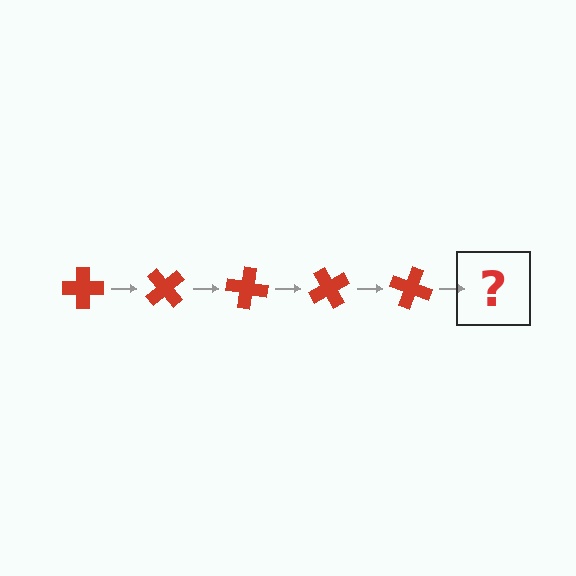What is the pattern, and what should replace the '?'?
The pattern is that the cross rotates 50 degrees each step. The '?' should be a red cross rotated 250 degrees.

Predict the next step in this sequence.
The next step is a red cross rotated 250 degrees.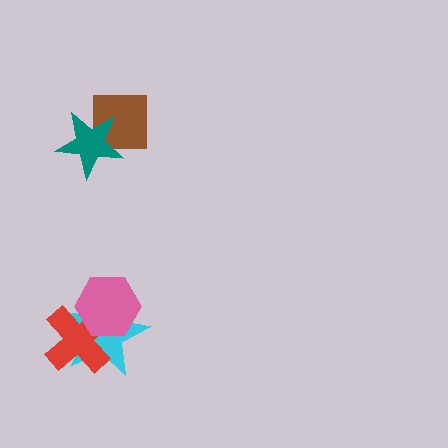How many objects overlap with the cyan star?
2 objects overlap with the cyan star.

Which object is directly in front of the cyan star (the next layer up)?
The red cross is directly in front of the cyan star.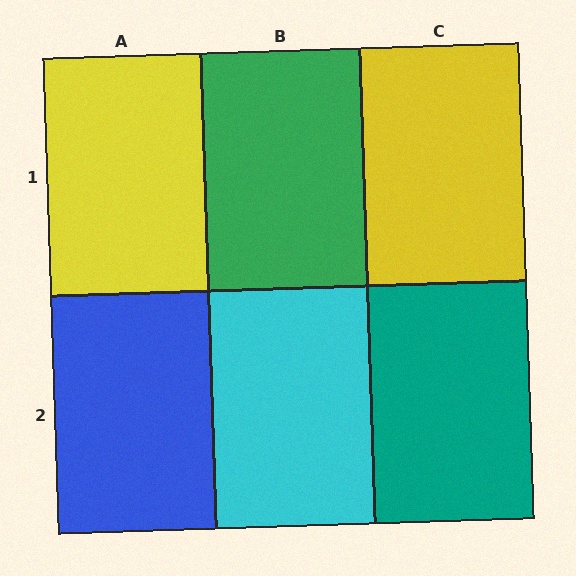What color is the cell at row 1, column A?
Yellow.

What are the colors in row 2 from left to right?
Blue, cyan, teal.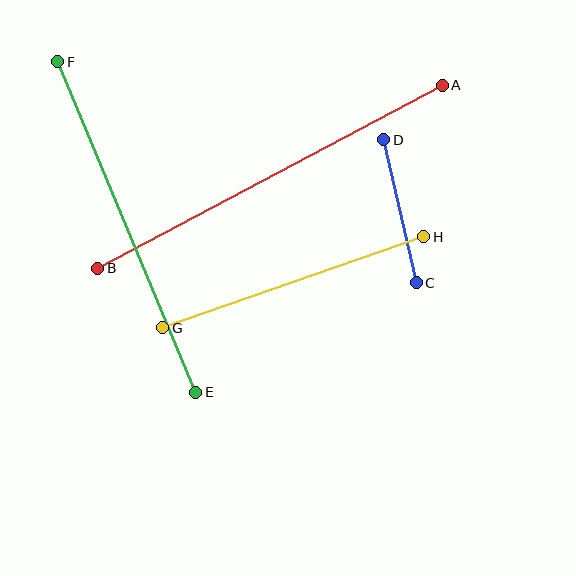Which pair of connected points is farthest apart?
Points A and B are farthest apart.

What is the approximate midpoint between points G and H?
The midpoint is at approximately (293, 282) pixels.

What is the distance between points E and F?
The distance is approximately 358 pixels.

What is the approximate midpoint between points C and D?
The midpoint is at approximately (400, 211) pixels.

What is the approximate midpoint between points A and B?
The midpoint is at approximately (270, 177) pixels.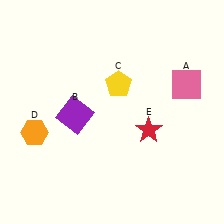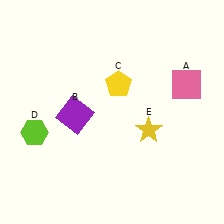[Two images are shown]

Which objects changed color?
D changed from orange to lime. E changed from red to yellow.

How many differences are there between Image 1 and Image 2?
There are 2 differences between the two images.